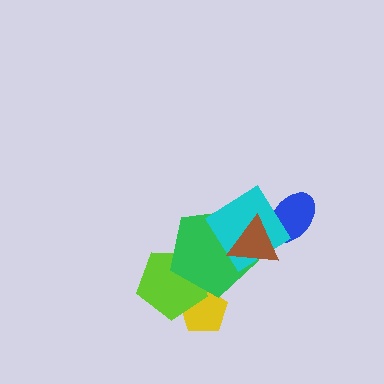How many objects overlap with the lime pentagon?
2 objects overlap with the lime pentagon.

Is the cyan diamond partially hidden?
Yes, it is partially covered by another shape.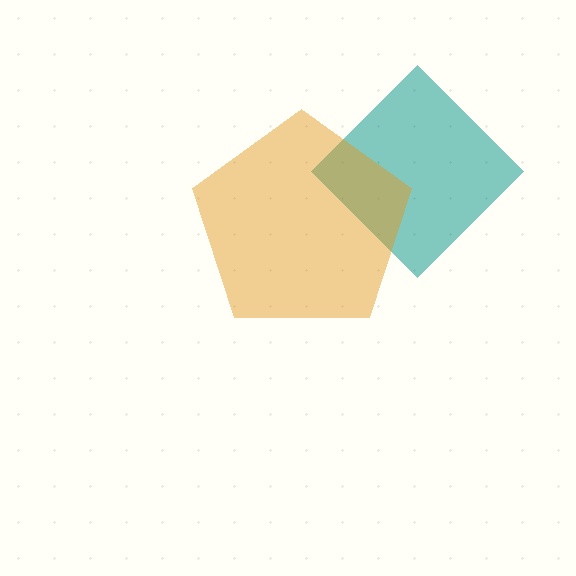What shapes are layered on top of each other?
The layered shapes are: a teal diamond, an orange pentagon.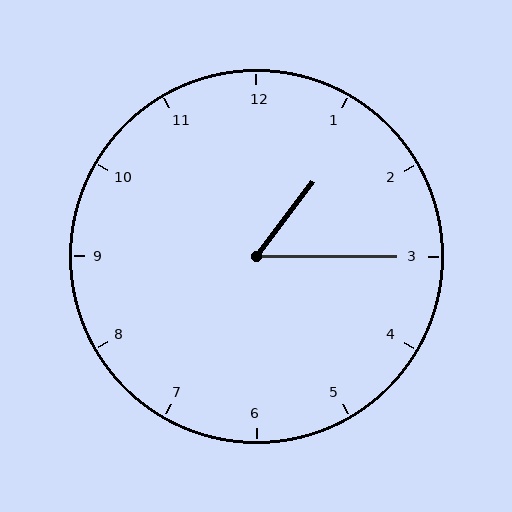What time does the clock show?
1:15.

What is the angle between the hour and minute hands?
Approximately 52 degrees.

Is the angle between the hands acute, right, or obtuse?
It is acute.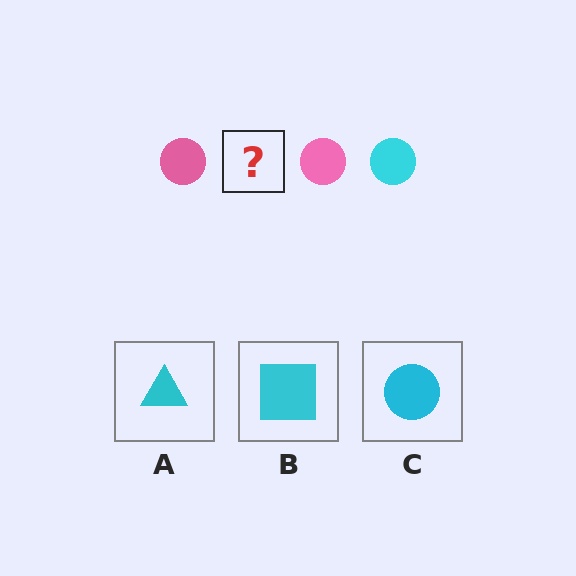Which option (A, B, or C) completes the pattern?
C.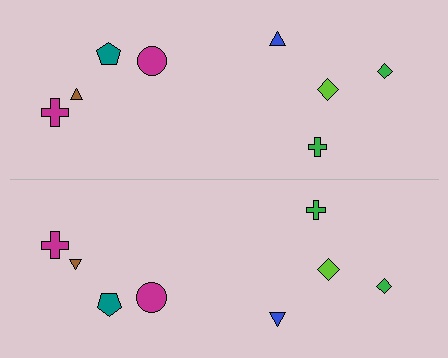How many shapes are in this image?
There are 16 shapes in this image.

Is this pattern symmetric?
Yes, this pattern has bilateral (reflection) symmetry.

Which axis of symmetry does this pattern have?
The pattern has a horizontal axis of symmetry running through the center of the image.